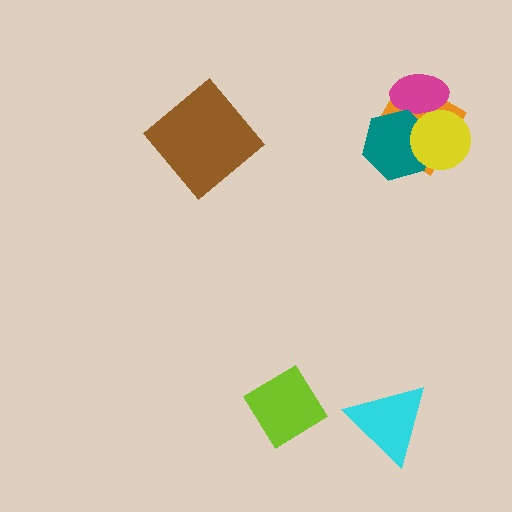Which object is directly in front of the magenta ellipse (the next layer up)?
The teal hexagon is directly in front of the magenta ellipse.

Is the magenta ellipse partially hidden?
Yes, it is partially covered by another shape.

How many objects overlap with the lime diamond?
0 objects overlap with the lime diamond.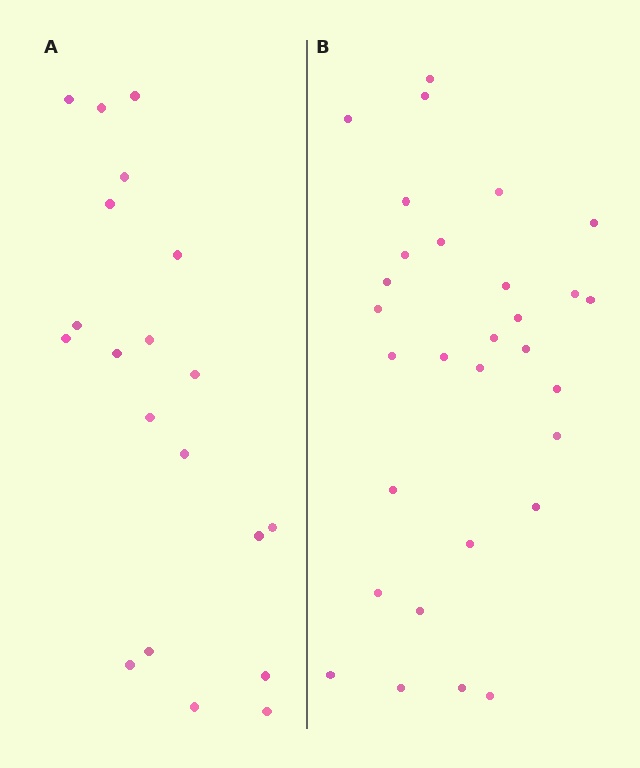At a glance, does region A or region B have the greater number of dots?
Region B (the right region) has more dots.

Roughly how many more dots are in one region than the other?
Region B has roughly 10 or so more dots than region A.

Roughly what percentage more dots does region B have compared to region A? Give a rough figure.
About 50% more.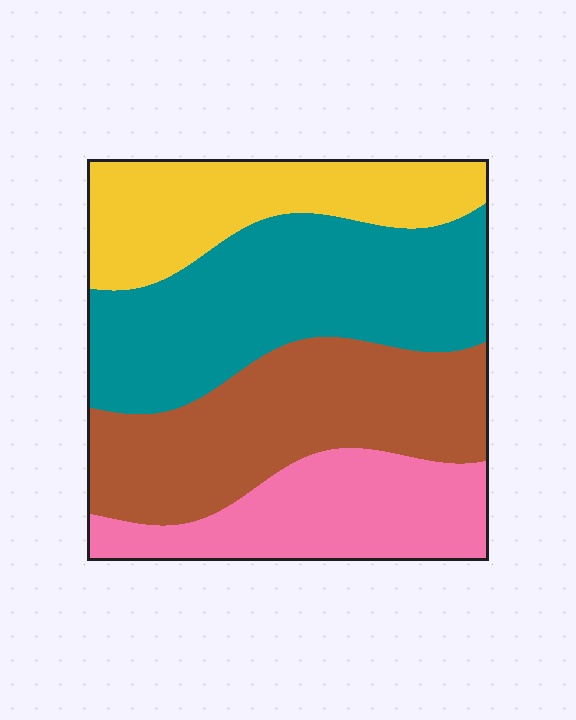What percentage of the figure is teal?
Teal takes up about one third (1/3) of the figure.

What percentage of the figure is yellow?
Yellow covers 20% of the figure.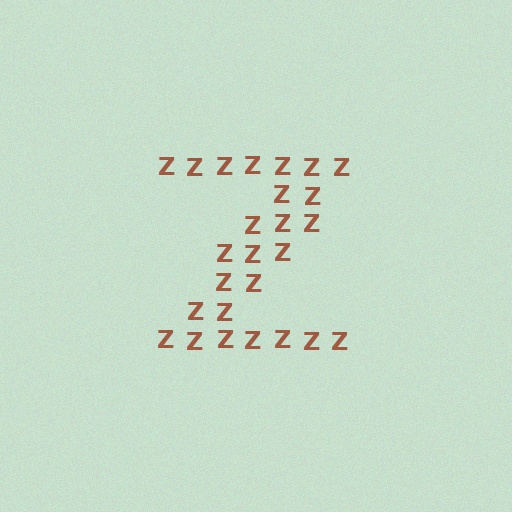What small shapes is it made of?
It is made of small letter Z's.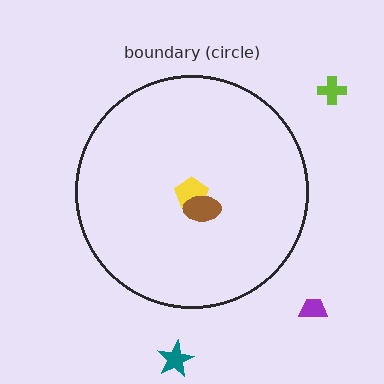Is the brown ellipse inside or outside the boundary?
Inside.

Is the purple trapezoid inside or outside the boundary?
Outside.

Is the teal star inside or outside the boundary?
Outside.